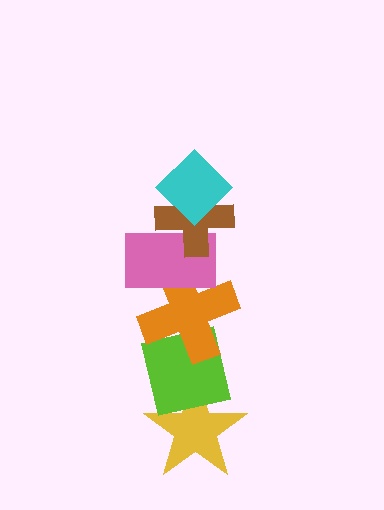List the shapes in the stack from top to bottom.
From top to bottom: the cyan diamond, the brown cross, the pink rectangle, the orange cross, the lime square, the yellow star.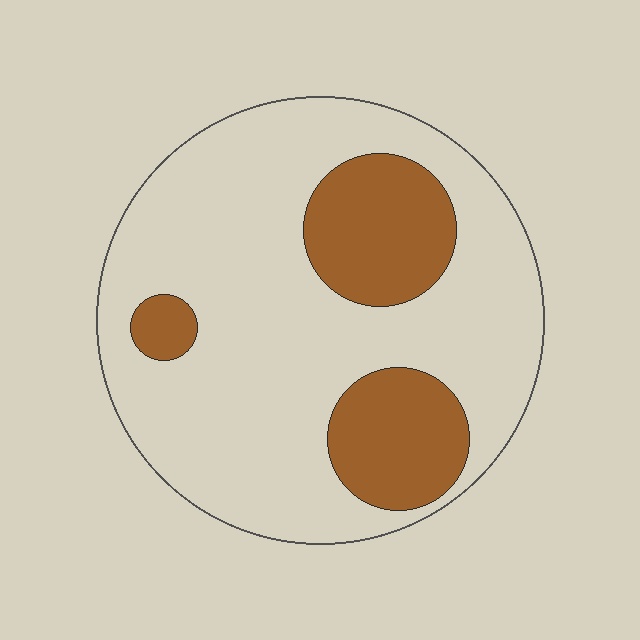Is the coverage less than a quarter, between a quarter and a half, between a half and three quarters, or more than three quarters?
Less than a quarter.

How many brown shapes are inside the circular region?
3.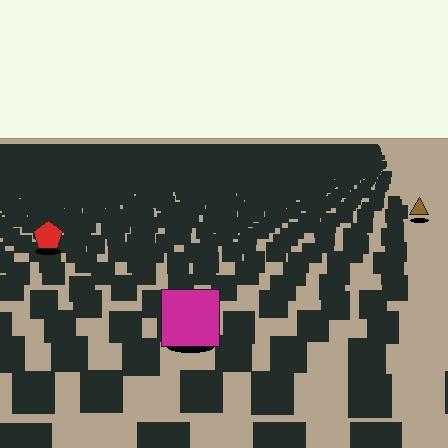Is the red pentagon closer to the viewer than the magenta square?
No. The magenta square is closer — you can tell from the texture gradient: the ground texture is coarser near it.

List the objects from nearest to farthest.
From nearest to farthest: the magenta square, the red pentagon, the brown triangle.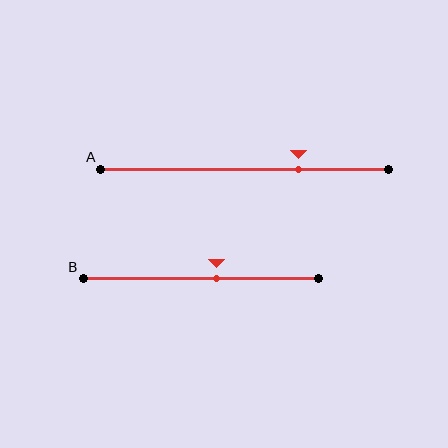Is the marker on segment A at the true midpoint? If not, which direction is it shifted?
No, the marker on segment A is shifted to the right by about 19% of the segment length.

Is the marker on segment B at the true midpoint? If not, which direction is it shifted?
No, the marker on segment B is shifted to the right by about 6% of the segment length.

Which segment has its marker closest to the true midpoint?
Segment B has its marker closest to the true midpoint.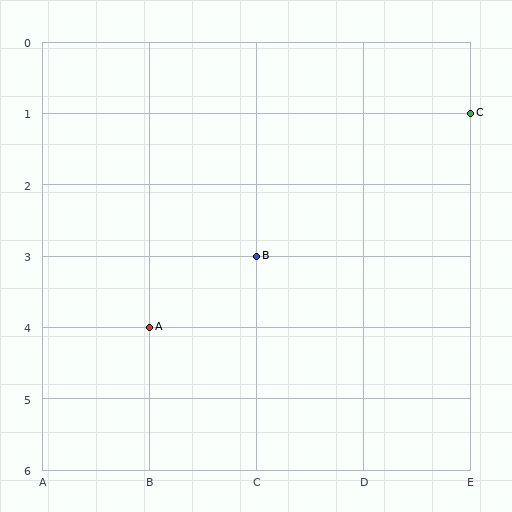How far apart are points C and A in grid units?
Points C and A are 3 columns and 3 rows apart (about 4.2 grid units diagonally).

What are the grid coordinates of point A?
Point A is at grid coordinates (B, 4).